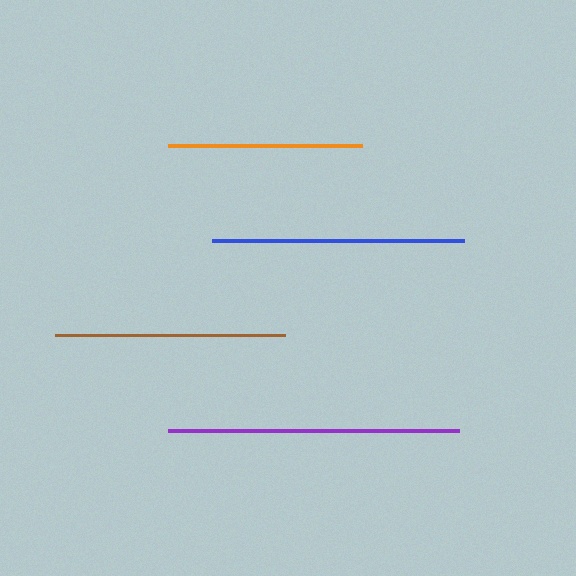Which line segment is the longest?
The purple line is the longest at approximately 291 pixels.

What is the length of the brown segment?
The brown segment is approximately 230 pixels long.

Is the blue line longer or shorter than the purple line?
The purple line is longer than the blue line.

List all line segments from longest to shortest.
From longest to shortest: purple, blue, brown, orange.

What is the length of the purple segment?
The purple segment is approximately 291 pixels long.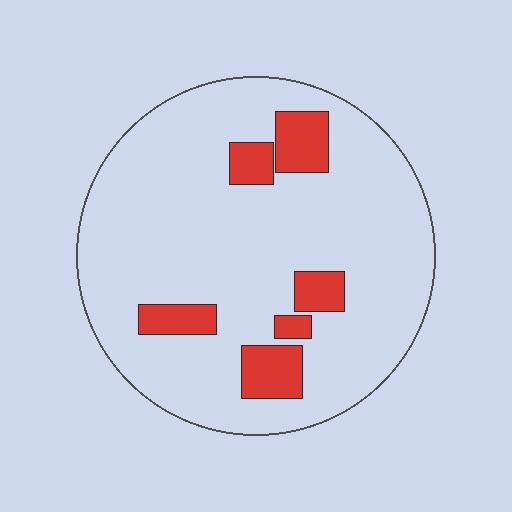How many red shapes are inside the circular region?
6.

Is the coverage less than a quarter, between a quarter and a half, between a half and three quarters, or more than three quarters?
Less than a quarter.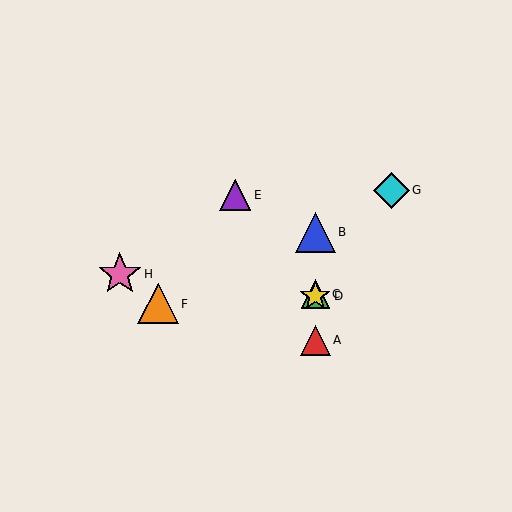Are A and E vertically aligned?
No, A is at x≈315 and E is at x≈235.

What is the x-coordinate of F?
Object F is at x≈158.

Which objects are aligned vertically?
Objects A, B, C, D are aligned vertically.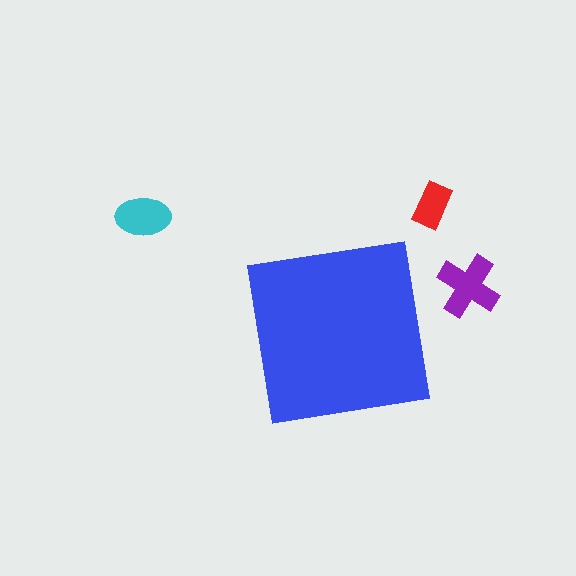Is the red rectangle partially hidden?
No, the red rectangle is fully visible.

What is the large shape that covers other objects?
A blue square.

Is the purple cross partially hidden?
No, the purple cross is fully visible.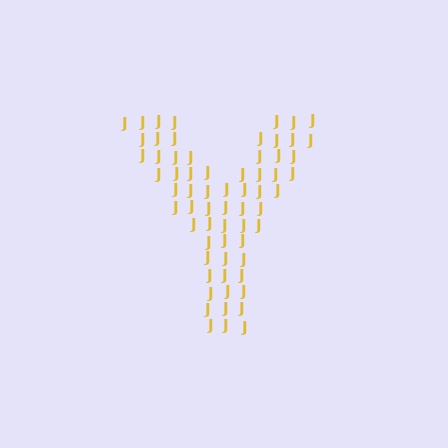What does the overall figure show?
The overall figure shows the letter Y.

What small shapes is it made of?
It is made of small letter J's.